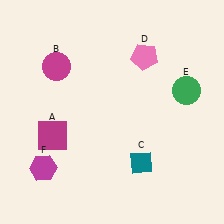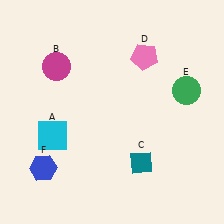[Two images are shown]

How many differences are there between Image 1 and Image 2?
There are 2 differences between the two images.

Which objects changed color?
A changed from magenta to cyan. F changed from magenta to blue.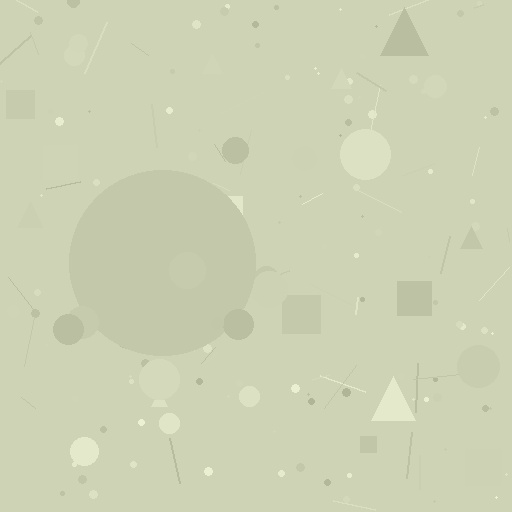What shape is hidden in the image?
A circle is hidden in the image.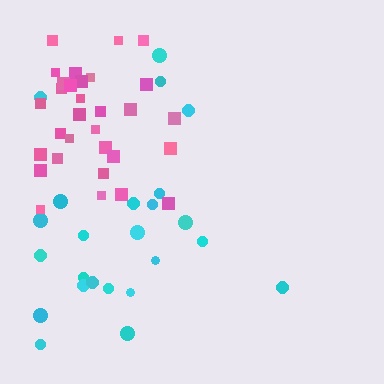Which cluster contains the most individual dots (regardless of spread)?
Pink (32).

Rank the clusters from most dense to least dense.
pink, cyan.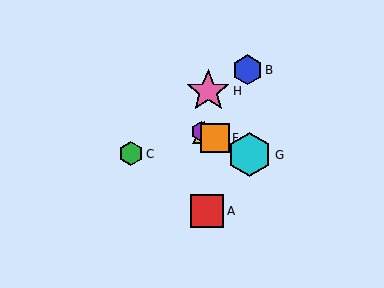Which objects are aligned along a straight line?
Objects D, E, F, G are aligned along a straight line.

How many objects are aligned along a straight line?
4 objects (D, E, F, G) are aligned along a straight line.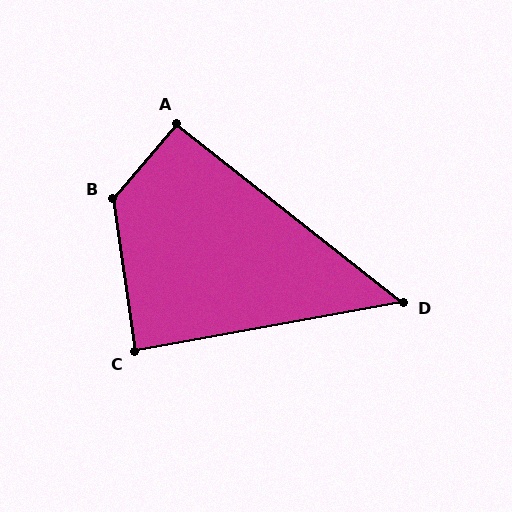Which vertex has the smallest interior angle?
D, at approximately 49 degrees.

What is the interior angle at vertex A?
Approximately 92 degrees (approximately right).